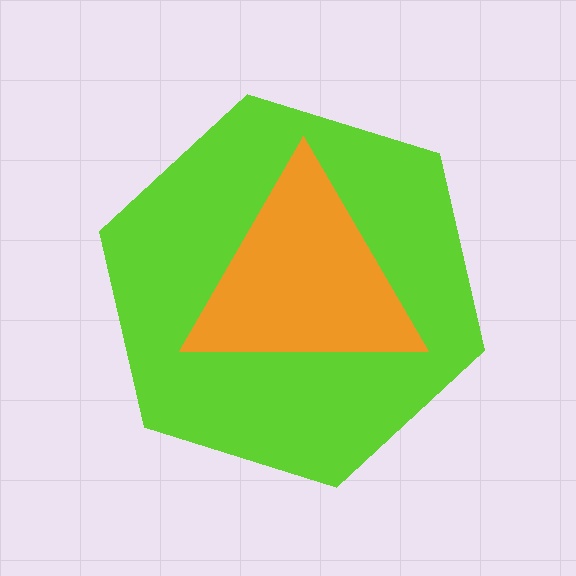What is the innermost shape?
The orange triangle.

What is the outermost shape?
The lime hexagon.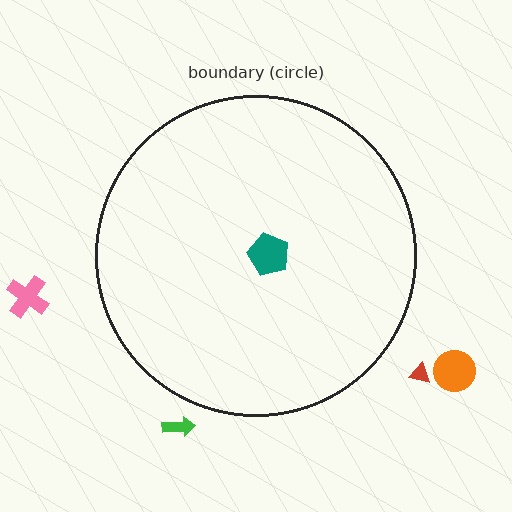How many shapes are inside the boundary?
1 inside, 4 outside.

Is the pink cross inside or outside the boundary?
Outside.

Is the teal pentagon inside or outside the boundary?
Inside.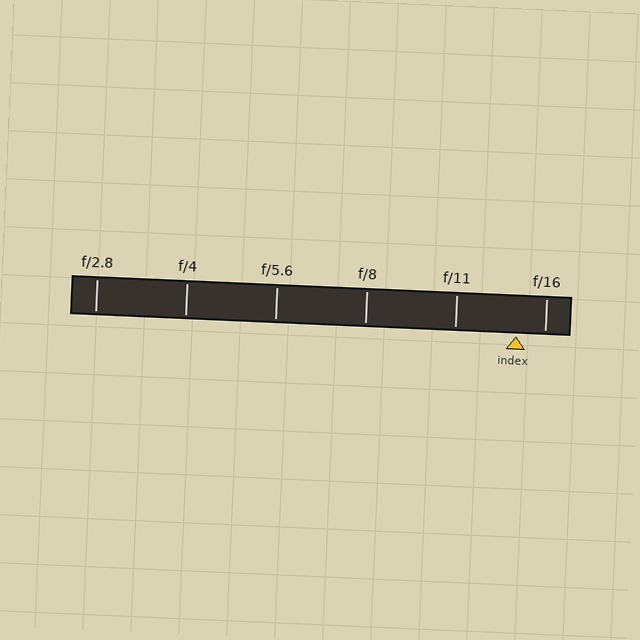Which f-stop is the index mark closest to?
The index mark is closest to f/16.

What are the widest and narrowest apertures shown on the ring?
The widest aperture shown is f/2.8 and the narrowest is f/16.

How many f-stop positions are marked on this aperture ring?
There are 6 f-stop positions marked.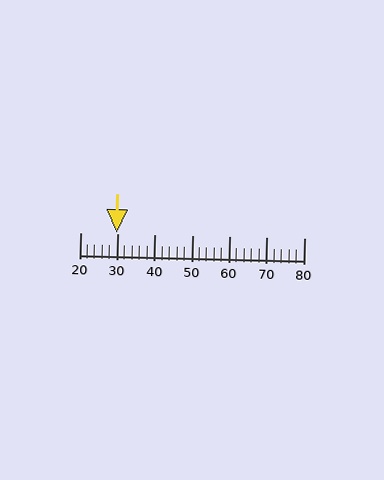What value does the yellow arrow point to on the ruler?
The yellow arrow points to approximately 30.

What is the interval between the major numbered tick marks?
The major tick marks are spaced 10 units apart.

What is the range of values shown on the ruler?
The ruler shows values from 20 to 80.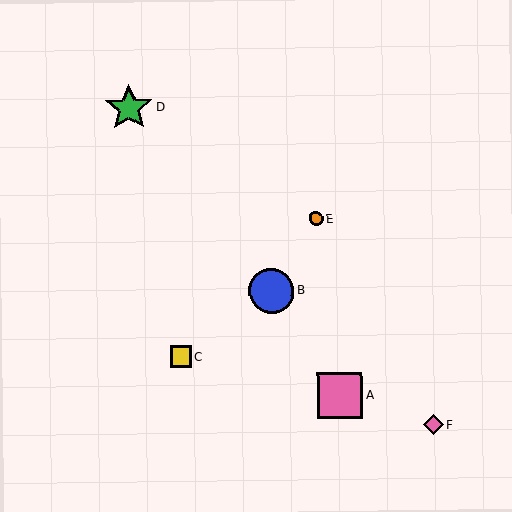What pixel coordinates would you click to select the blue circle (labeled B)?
Click at (272, 291) to select the blue circle B.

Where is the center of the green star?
The center of the green star is at (129, 108).